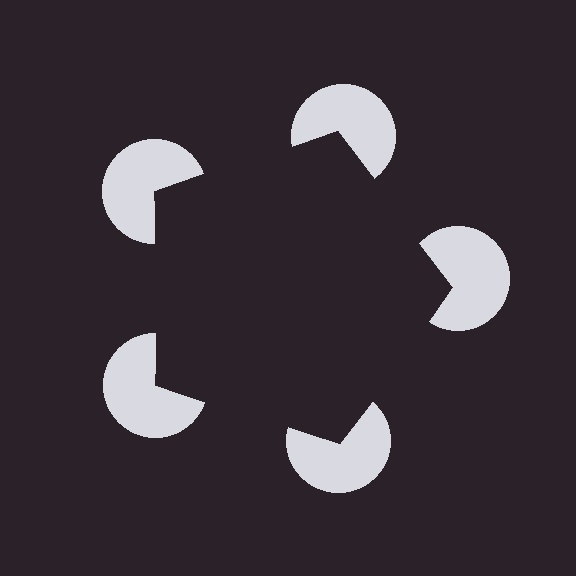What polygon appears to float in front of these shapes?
An illusory pentagon — its edges are inferred from the aligned wedge cuts in the pac-man discs, not physically drawn.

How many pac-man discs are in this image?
There are 5 — one at each vertex of the illusory pentagon.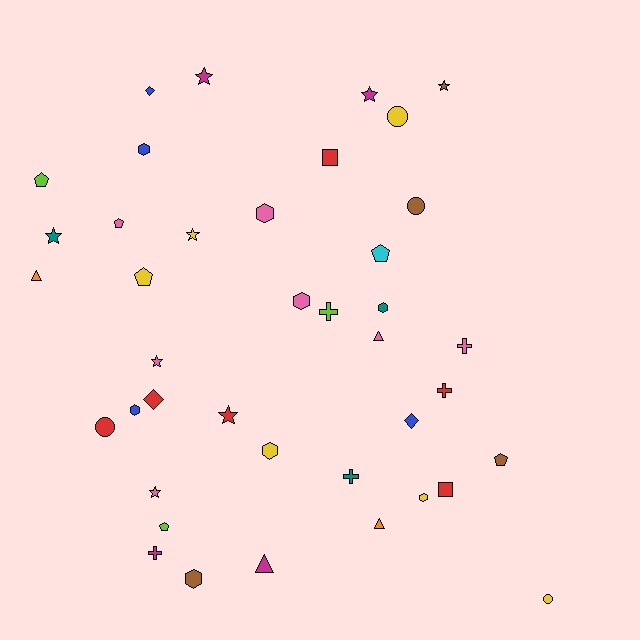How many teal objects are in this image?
There are 3 teal objects.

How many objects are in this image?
There are 40 objects.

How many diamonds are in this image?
There are 3 diamonds.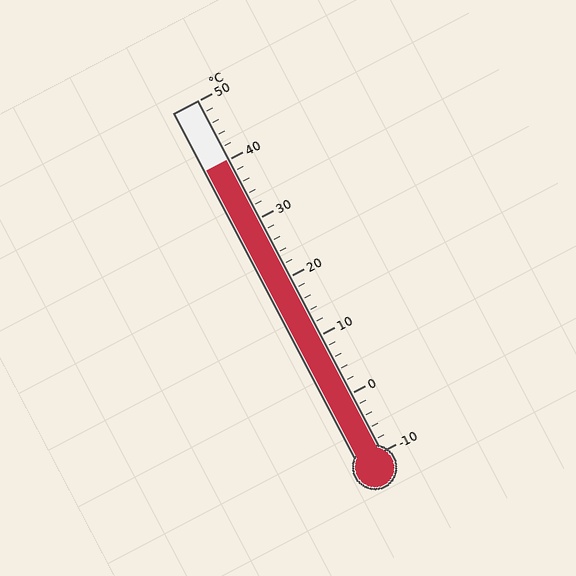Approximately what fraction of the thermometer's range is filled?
The thermometer is filled to approximately 85% of its range.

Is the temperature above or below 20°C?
The temperature is above 20°C.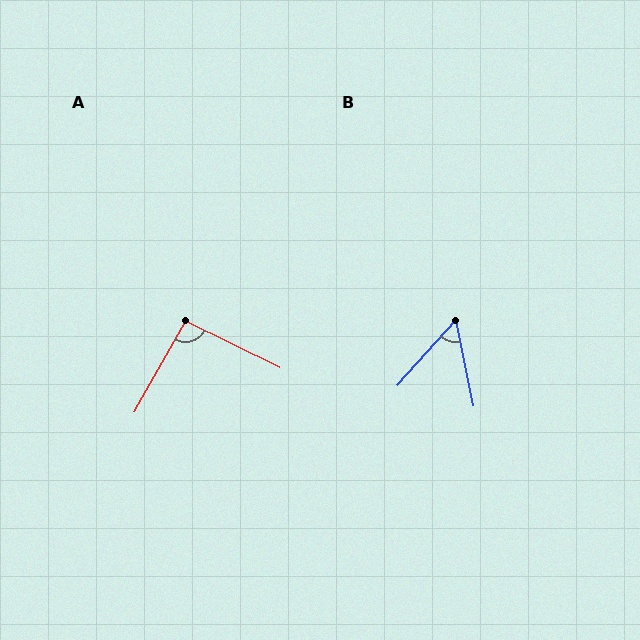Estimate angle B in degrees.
Approximately 53 degrees.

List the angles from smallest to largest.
B (53°), A (93°).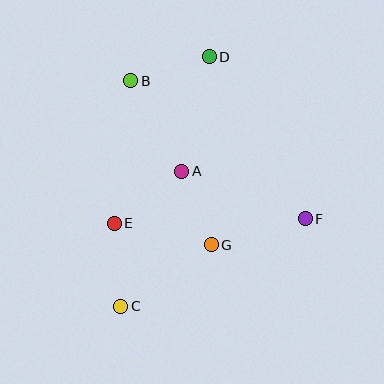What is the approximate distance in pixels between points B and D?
The distance between B and D is approximately 82 pixels.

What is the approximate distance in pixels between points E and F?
The distance between E and F is approximately 191 pixels.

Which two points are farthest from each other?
Points C and D are farthest from each other.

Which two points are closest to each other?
Points A and G are closest to each other.